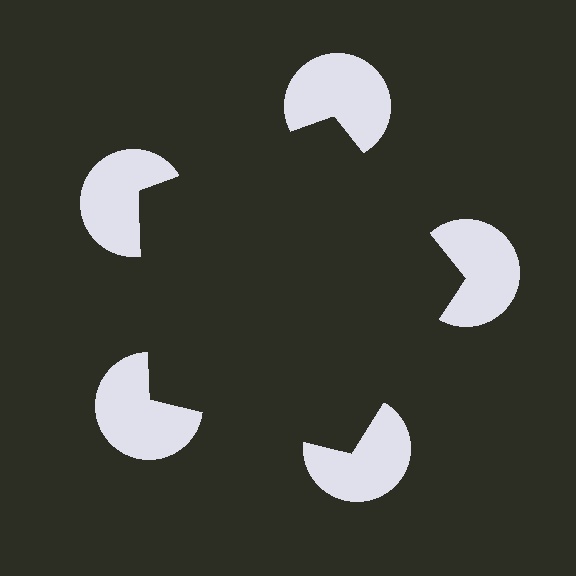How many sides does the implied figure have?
5 sides.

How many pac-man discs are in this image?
There are 5 — one at each vertex of the illusory pentagon.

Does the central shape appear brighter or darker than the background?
It typically appears slightly darker than the background, even though no actual brightness change is drawn.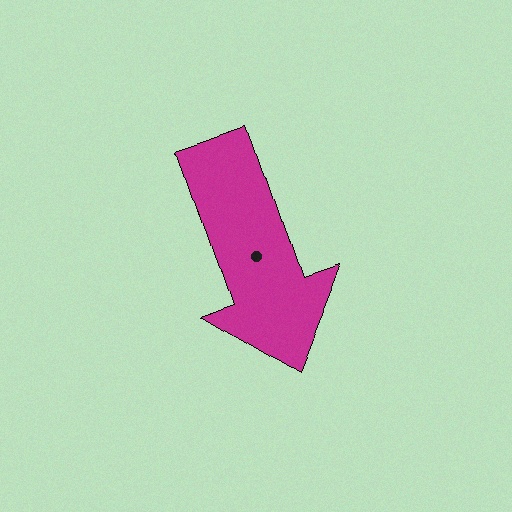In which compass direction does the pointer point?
South.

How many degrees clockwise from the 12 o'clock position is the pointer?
Approximately 161 degrees.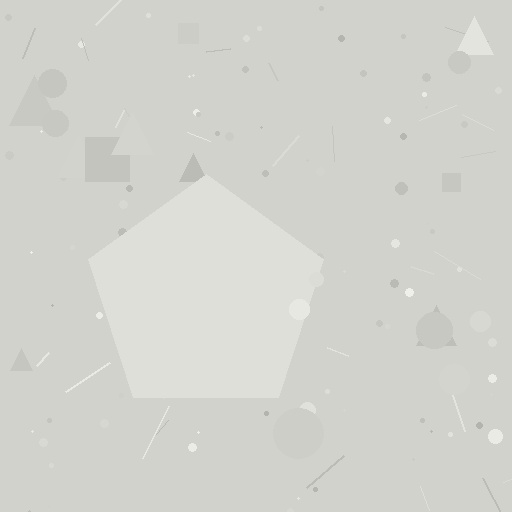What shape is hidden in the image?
A pentagon is hidden in the image.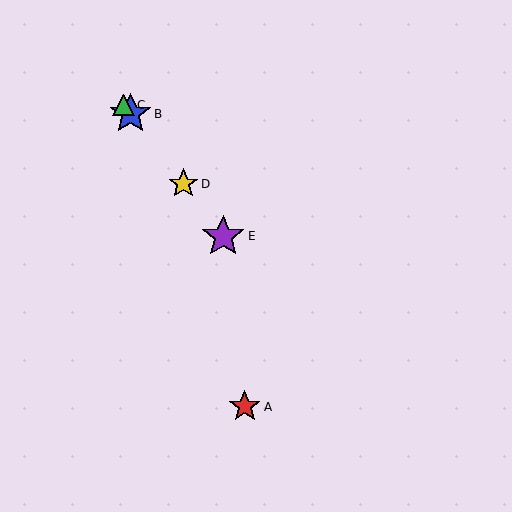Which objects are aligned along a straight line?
Objects B, C, D, E are aligned along a straight line.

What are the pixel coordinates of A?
Object A is at (245, 407).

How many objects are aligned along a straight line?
4 objects (B, C, D, E) are aligned along a straight line.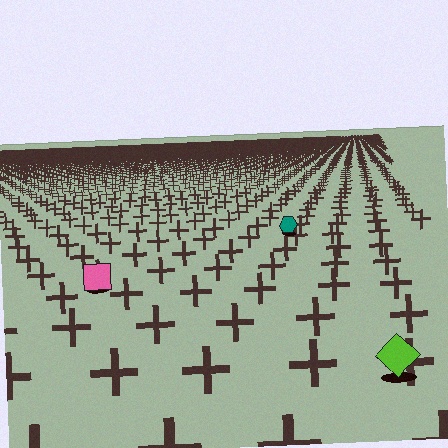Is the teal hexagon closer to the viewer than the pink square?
No. The pink square is closer — you can tell from the texture gradient: the ground texture is coarser near it.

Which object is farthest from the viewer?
The teal hexagon is farthest from the viewer. It appears smaller and the ground texture around it is denser.